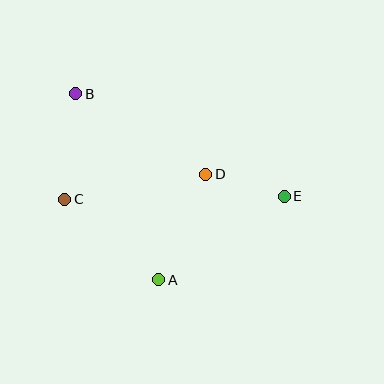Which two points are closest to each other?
Points D and E are closest to each other.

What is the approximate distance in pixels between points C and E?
The distance between C and E is approximately 219 pixels.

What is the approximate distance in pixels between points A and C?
The distance between A and C is approximately 124 pixels.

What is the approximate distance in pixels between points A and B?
The distance between A and B is approximately 204 pixels.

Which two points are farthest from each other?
Points B and E are farthest from each other.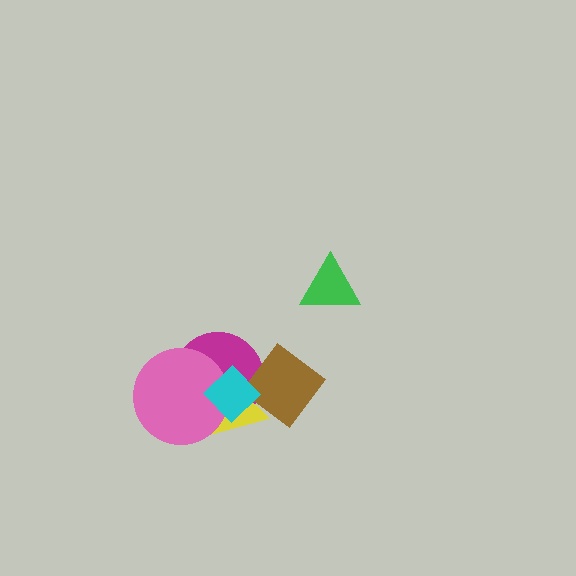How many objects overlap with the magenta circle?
4 objects overlap with the magenta circle.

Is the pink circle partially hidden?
Yes, it is partially covered by another shape.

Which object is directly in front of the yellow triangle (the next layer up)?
The pink circle is directly in front of the yellow triangle.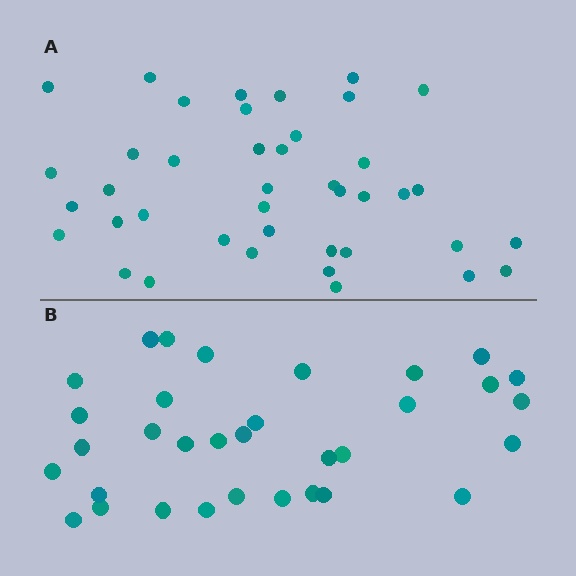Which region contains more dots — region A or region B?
Region A (the top region) has more dots.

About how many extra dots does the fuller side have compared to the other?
Region A has roughly 8 or so more dots than region B.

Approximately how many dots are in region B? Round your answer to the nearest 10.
About 30 dots. (The exact count is 33, which rounds to 30.)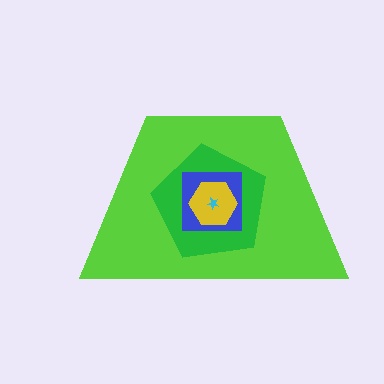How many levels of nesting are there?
5.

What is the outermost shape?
The lime trapezoid.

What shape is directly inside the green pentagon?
The blue square.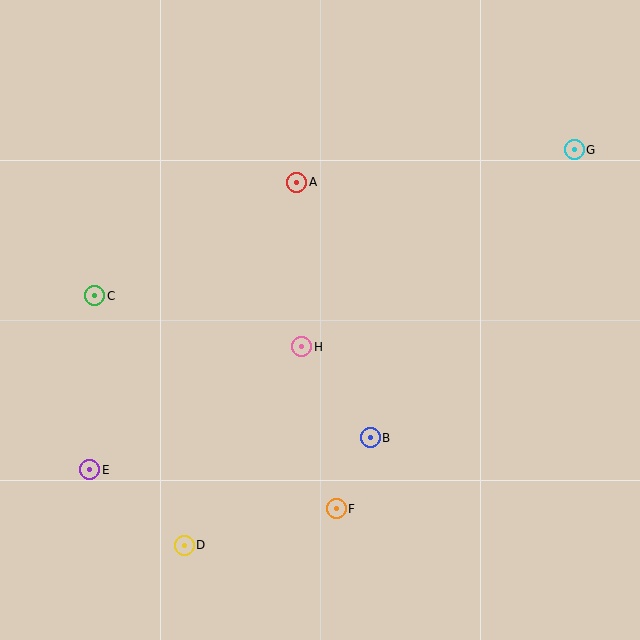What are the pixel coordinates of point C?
Point C is at (95, 296).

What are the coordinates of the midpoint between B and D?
The midpoint between B and D is at (277, 491).